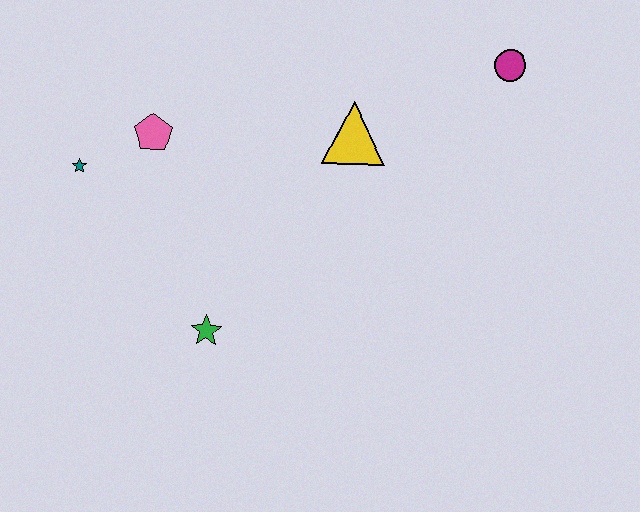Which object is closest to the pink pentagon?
The teal star is closest to the pink pentagon.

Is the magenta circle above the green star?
Yes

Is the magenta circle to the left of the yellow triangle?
No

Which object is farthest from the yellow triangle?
The teal star is farthest from the yellow triangle.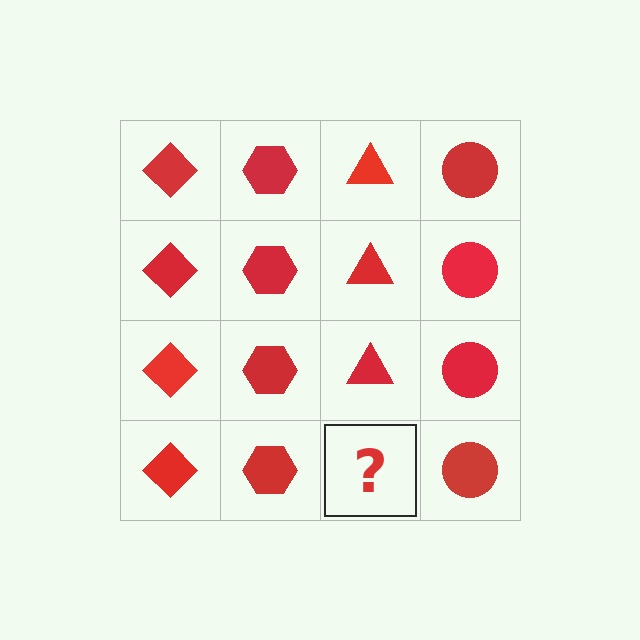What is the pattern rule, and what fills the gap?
The rule is that each column has a consistent shape. The gap should be filled with a red triangle.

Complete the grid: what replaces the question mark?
The question mark should be replaced with a red triangle.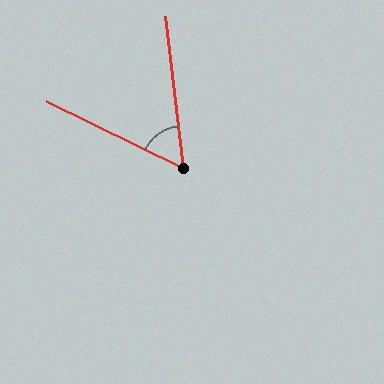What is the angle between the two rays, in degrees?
Approximately 57 degrees.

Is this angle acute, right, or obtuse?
It is acute.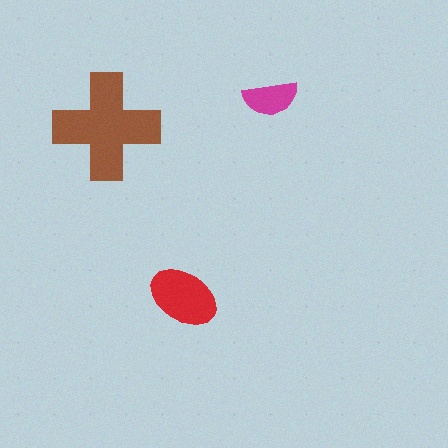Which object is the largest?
The brown cross.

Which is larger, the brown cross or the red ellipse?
The brown cross.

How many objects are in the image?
There are 3 objects in the image.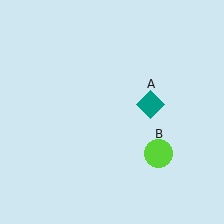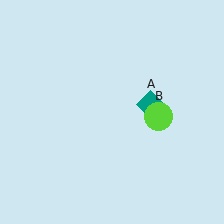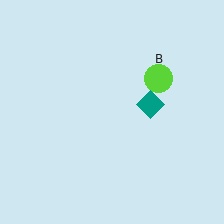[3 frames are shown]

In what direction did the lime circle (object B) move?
The lime circle (object B) moved up.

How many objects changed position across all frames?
1 object changed position: lime circle (object B).